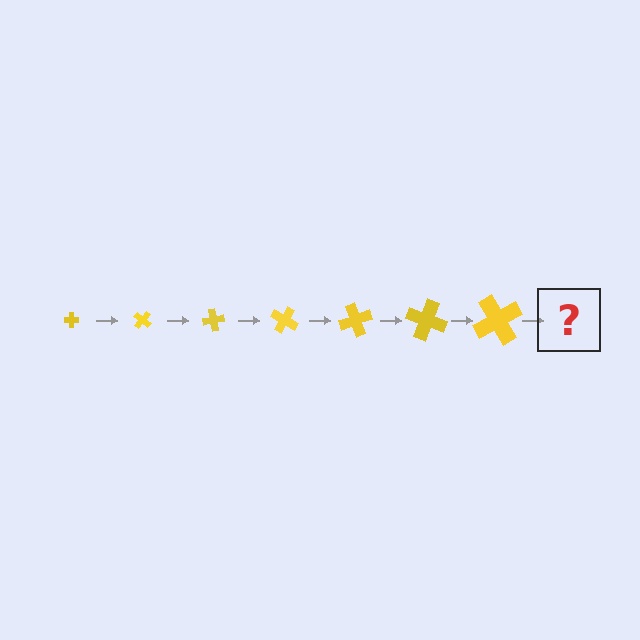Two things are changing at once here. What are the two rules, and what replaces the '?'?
The two rules are that the cross grows larger each step and it rotates 40 degrees each step. The '?' should be a cross, larger than the previous one and rotated 280 degrees from the start.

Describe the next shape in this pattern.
It should be a cross, larger than the previous one and rotated 280 degrees from the start.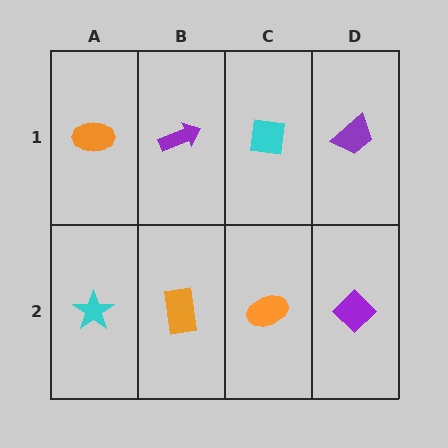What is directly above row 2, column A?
An orange ellipse.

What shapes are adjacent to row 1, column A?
A cyan star (row 2, column A), a purple arrow (row 1, column B).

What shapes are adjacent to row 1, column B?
An orange rectangle (row 2, column B), an orange ellipse (row 1, column A), a cyan square (row 1, column C).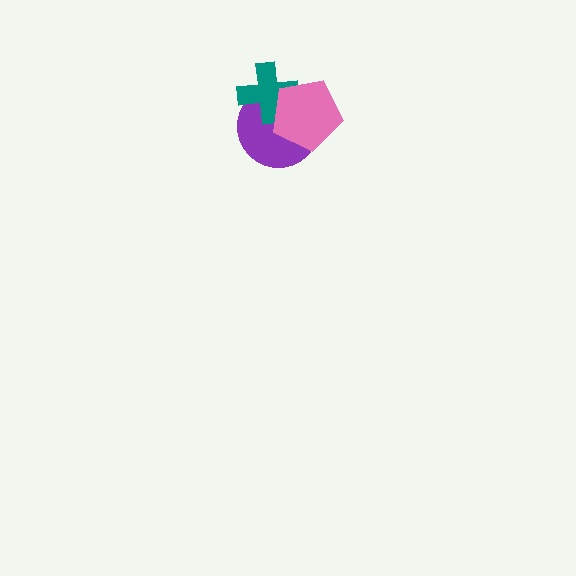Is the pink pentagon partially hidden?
No, no other shape covers it.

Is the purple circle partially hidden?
Yes, it is partially covered by another shape.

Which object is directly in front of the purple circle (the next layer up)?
The teal cross is directly in front of the purple circle.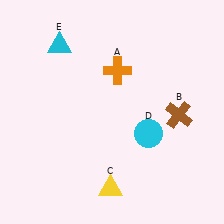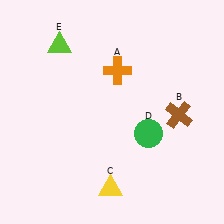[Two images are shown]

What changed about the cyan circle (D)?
In Image 1, D is cyan. In Image 2, it changed to green.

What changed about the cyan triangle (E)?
In Image 1, E is cyan. In Image 2, it changed to lime.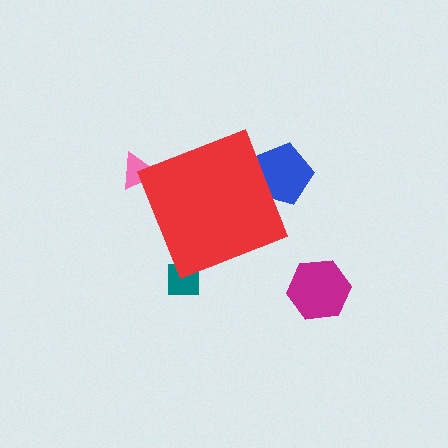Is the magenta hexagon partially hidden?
No, the magenta hexagon is fully visible.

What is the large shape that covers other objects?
A red diamond.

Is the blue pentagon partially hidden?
Yes, the blue pentagon is partially hidden behind the red diamond.